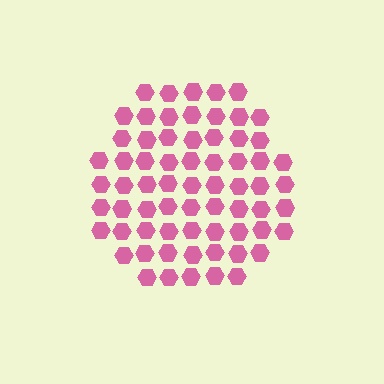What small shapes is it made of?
It is made of small hexagons.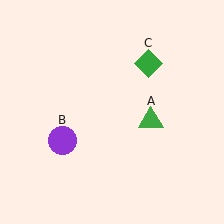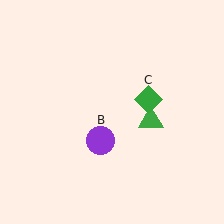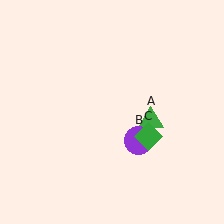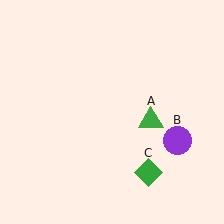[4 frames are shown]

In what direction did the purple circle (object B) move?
The purple circle (object B) moved right.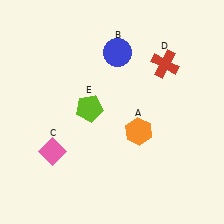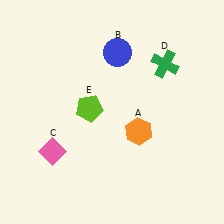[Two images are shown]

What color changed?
The cross (D) changed from red in Image 1 to green in Image 2.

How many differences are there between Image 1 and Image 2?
There is 1 difference between the two images.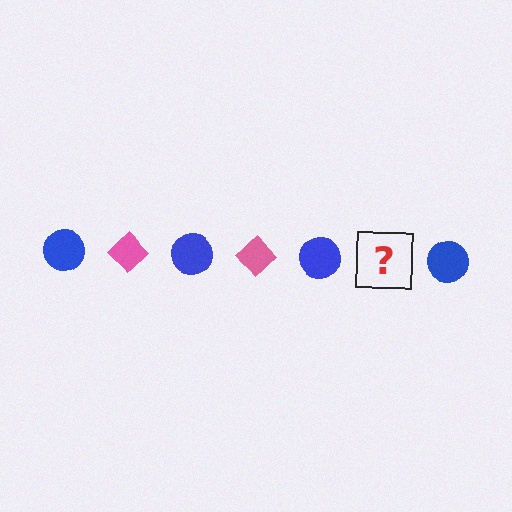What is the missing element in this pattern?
The missing element is a pink diamond.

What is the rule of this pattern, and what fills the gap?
The rule is that the pattern alternates between blue circle and pink diamond. The gap should be filled with a pink diamond.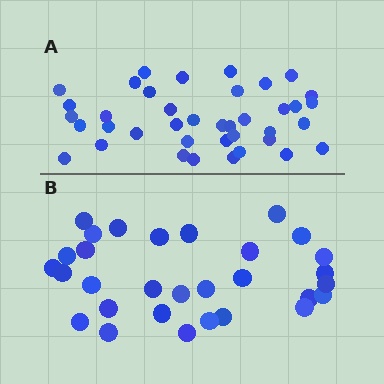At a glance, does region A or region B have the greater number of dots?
Region A (the top region) has more dots.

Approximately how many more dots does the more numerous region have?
Region A has roughly 8 or so more dots than region B.